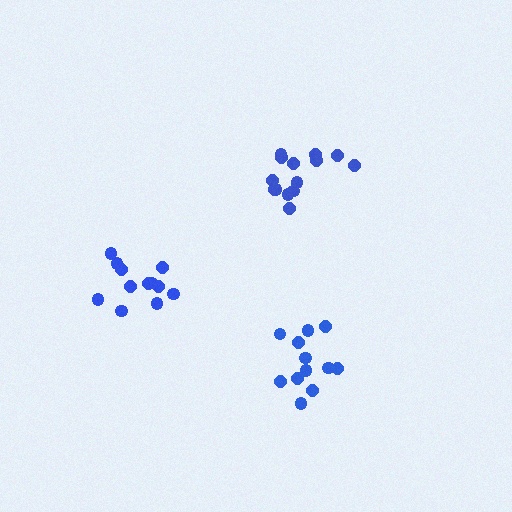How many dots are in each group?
Group 1: 12 dots, Group 2: 12 dots, Group 3: 14 dots (38 total).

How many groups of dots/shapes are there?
There are 3 groups.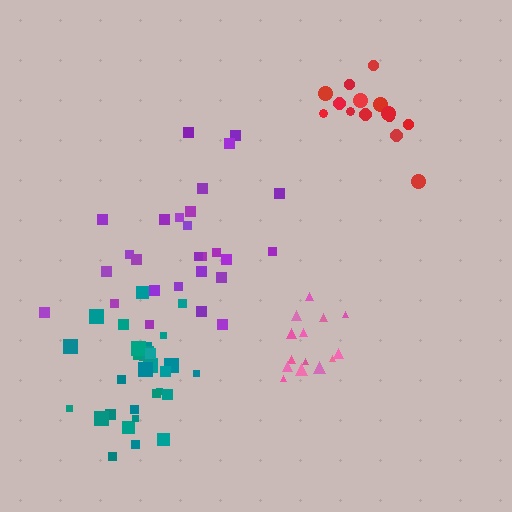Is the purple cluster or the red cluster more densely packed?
Red.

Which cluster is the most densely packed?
Pink.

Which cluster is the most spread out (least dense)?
Purple.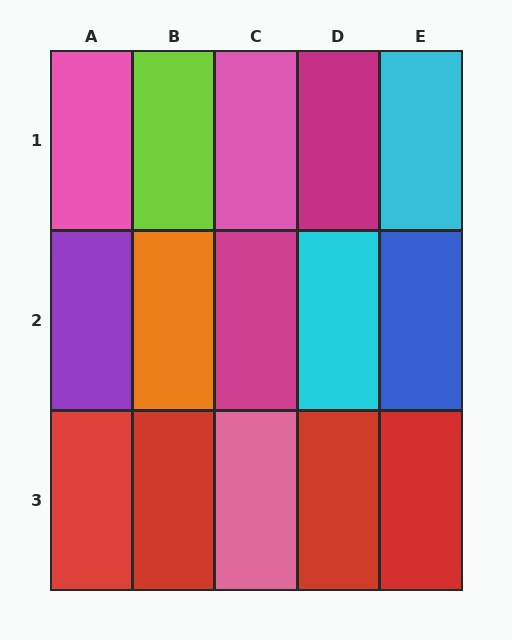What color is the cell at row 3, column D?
Red.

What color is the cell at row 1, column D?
Magenta.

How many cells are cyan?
2 cells are cyan.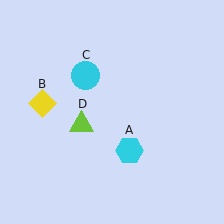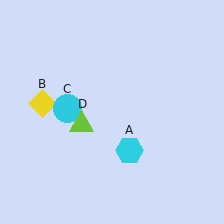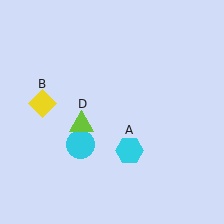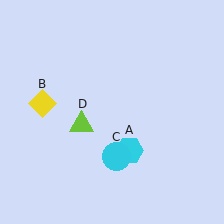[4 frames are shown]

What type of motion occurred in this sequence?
The cyan circle (object C) rotated counterclockwise around the center of the scene.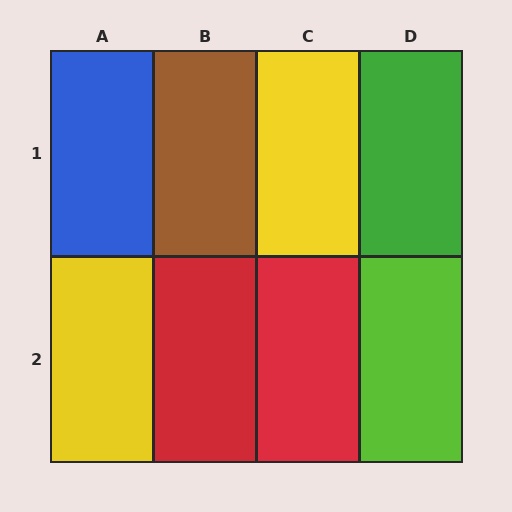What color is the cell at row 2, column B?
Red.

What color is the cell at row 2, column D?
Lime.